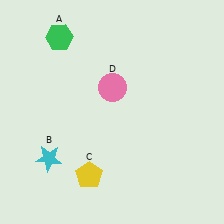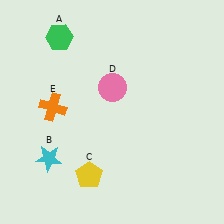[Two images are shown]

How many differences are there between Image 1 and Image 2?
There is 1 difference between the two images.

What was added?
An orange cross (E) was added in Image 2.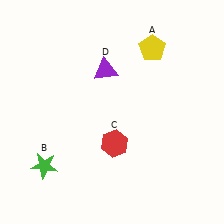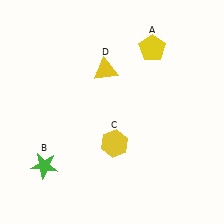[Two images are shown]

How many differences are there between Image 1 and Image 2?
There are 2 differences between the two images.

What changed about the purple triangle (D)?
In Image 1, D is purple. In Image 2, it changed to yellow.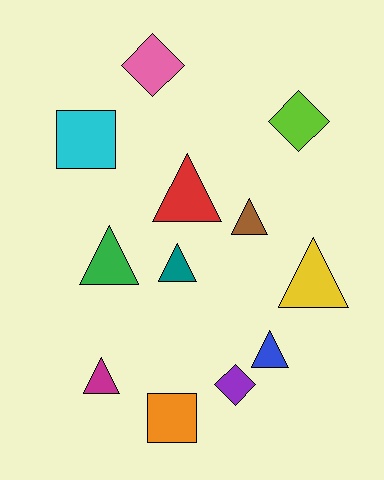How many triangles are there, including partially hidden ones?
There are 7 triangles.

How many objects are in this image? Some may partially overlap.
There are 12 objects.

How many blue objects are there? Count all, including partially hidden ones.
There is 1 blue object.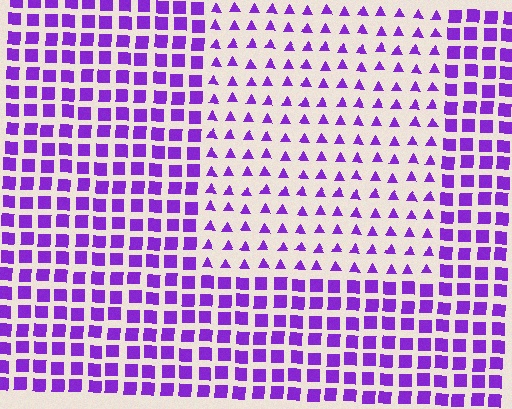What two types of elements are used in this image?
The image uses triangles inside the rectangle region and squares outside it.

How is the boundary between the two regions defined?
The boundary is defined by a change in element shape: triangles inside vs. squares outside. All elements share the same color and spacing.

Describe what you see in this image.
The image is filled with small purple elements arranged in a uniform grid. A rectangle-shaped region contains triangles, while the surrounding area contains squares. The boundary is defined purely by the change in element shape.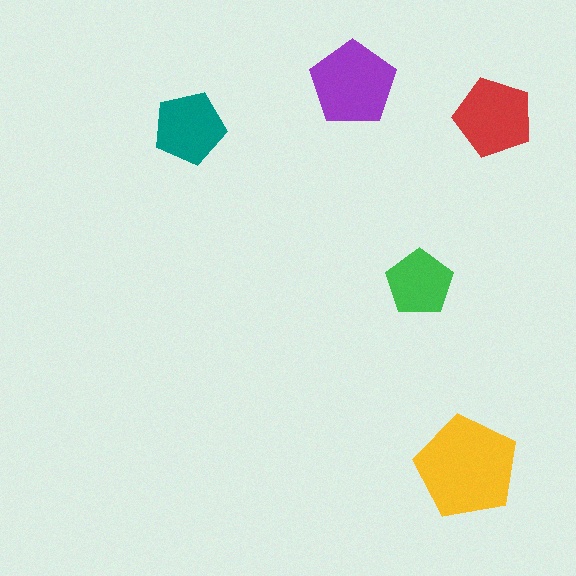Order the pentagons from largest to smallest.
the yellow one, the purple one, the red one, the teal one, the green one.